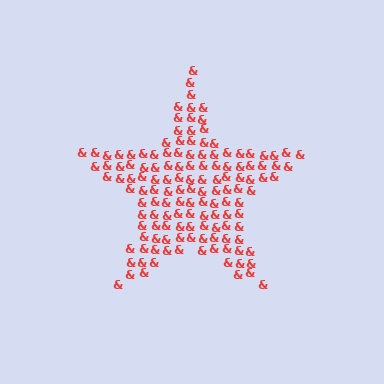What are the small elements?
The small elements are ampersands.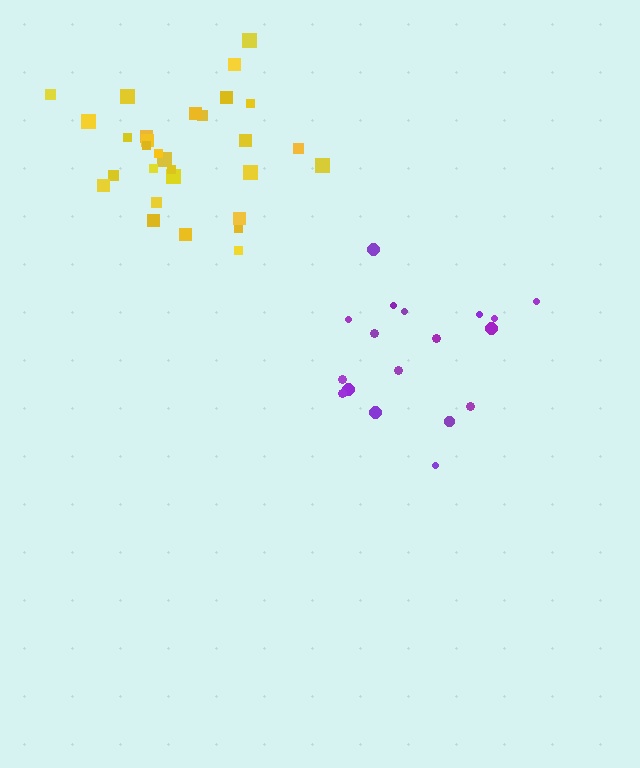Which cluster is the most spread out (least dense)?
Purple.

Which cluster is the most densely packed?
Yellow.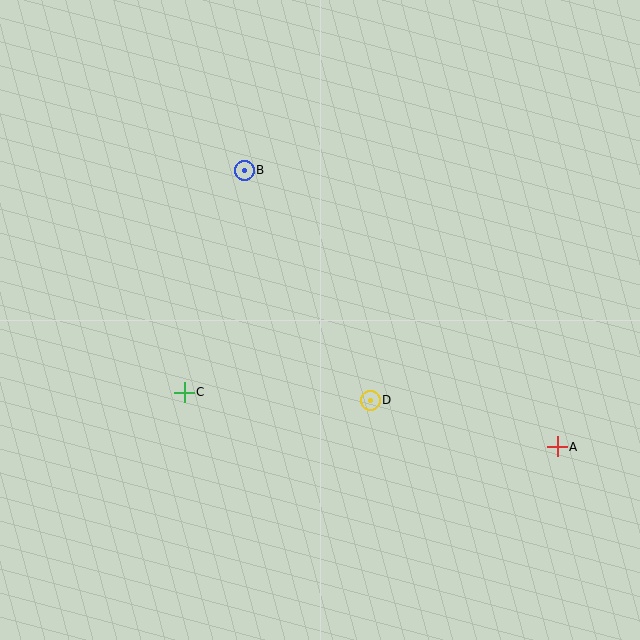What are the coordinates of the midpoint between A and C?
The midpoint between A and C is at (371, 419).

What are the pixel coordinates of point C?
Point C is at (184, 392).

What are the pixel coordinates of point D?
Point D is at (370, 400).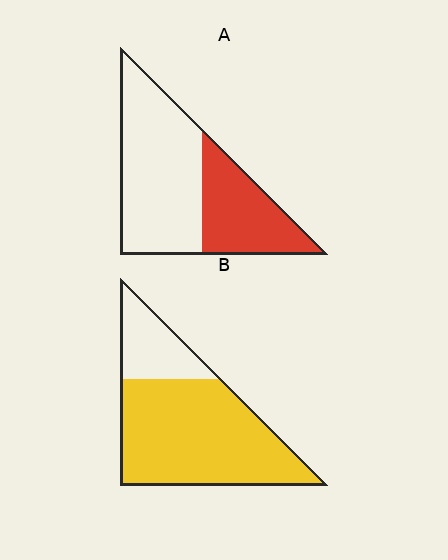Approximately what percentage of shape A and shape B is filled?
A is approximately 35% and B is approximately 75%.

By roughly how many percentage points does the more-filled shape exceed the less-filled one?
By roughly 40 percentage points (B over A).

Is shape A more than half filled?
No.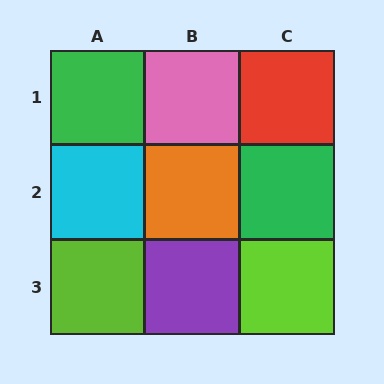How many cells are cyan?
1 cell is cyan.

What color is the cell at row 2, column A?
Cyan.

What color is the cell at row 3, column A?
Lime.